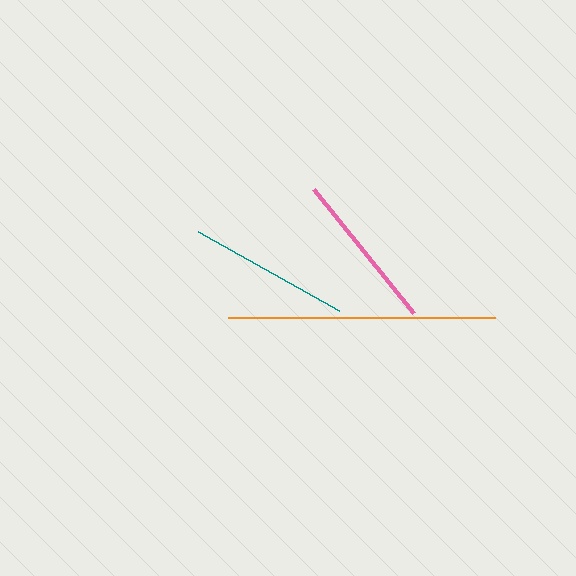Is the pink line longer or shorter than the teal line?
The teal line is longer than the pink line.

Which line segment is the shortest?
The pink line is the shortest at approximately 159 pixels.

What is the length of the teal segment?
The teal segment is approximately 161 pixels long.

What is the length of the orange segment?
The orange segment is approximately 267 pixels long.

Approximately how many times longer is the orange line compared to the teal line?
The orange line is approximately 1.7 times the length of the teal line.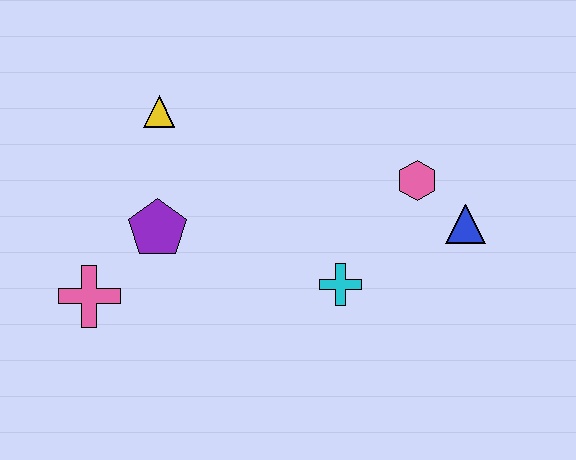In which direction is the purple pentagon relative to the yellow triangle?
The purple pentagon is below the yellow triangle.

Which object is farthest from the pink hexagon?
The pink cross is farthest from the pink hexagon.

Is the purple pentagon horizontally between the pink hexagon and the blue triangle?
No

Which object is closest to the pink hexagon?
The blue triangle is closest to the pink hexagon.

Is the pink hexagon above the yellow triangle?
No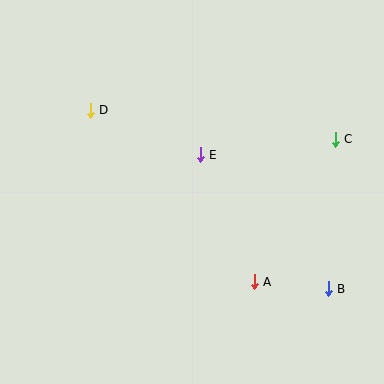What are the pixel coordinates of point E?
Point E is at (200, 155).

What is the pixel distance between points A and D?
The distance between A and D is 237 pixels.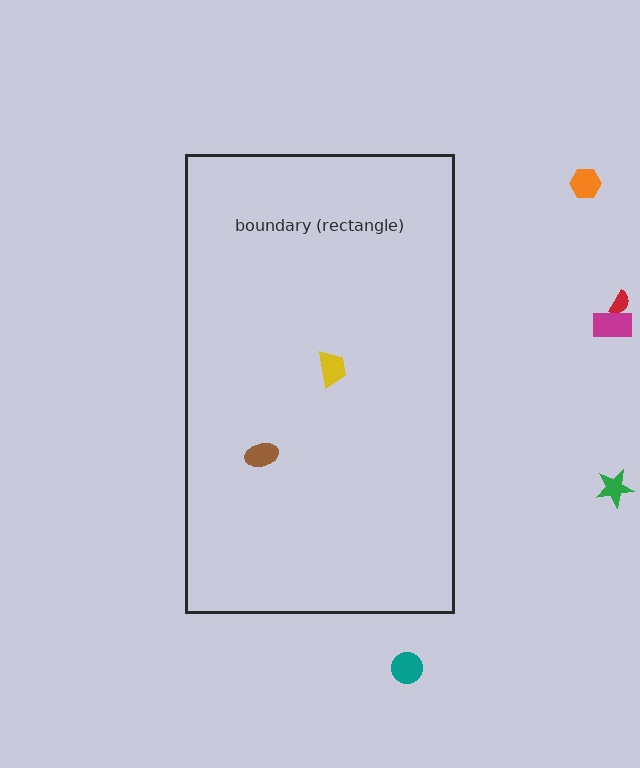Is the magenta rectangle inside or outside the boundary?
Outside.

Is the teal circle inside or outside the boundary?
Outside.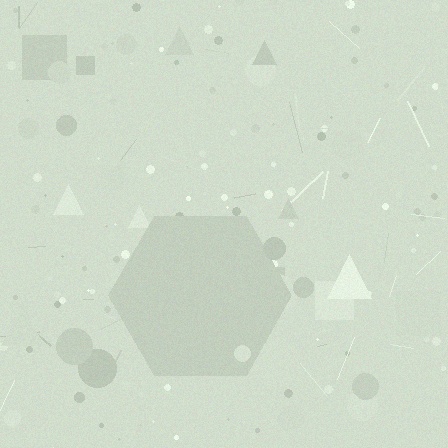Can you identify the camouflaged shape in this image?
The camouflaged shape is a hexagon.